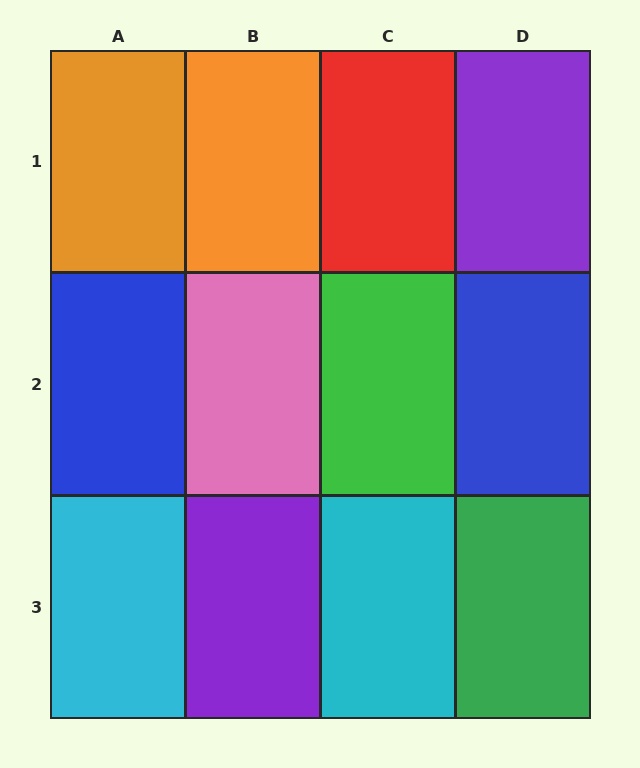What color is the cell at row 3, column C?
Cyan.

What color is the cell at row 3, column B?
Purple.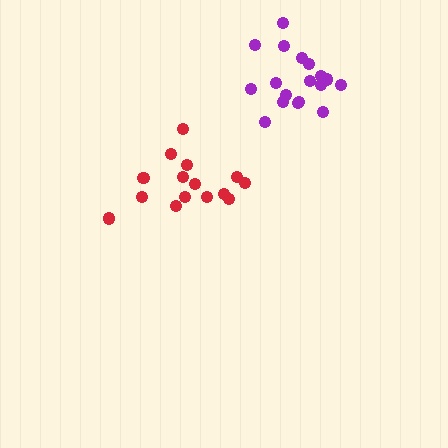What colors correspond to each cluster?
The clusters are colored: red, purple.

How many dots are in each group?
Group 1: 15 dots, Group 2: 18 dots (33 total).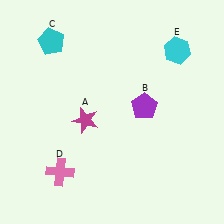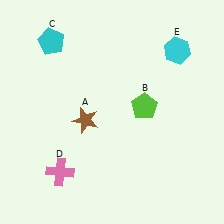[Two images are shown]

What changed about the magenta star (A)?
In Image 1, A is magenta. In Image 2, it changed to brown.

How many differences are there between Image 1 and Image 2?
There are 2 differences between the two images.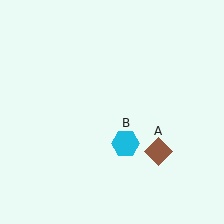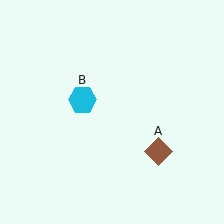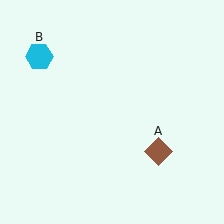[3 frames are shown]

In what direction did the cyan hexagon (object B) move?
The cyan hexagon (object B) moved up and to the left.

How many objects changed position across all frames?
1 object changed position: cyan hexagon (object B).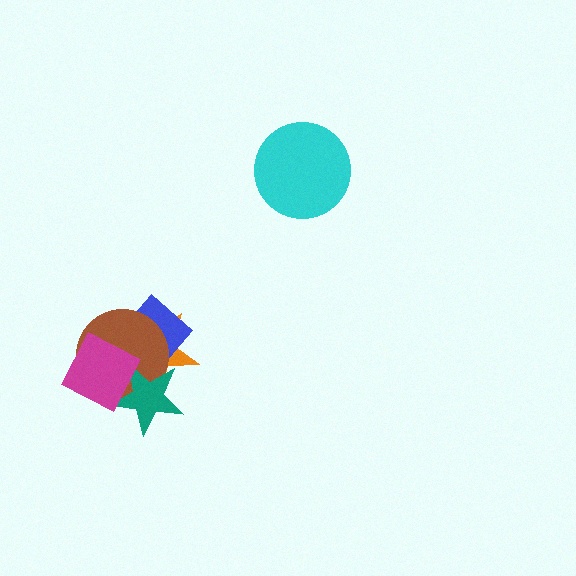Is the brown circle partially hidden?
Yes, it is partially covered by another shape.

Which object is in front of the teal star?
The magenta diamond is in front of the teal star.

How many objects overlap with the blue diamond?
2 objects overlap with the blue diamond.